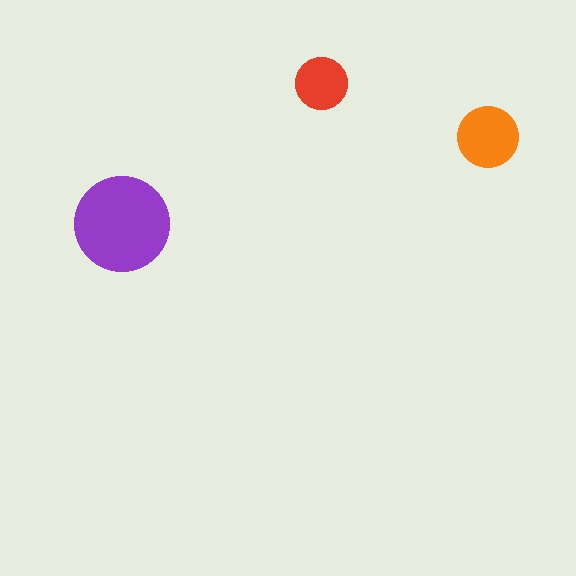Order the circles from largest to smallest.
the purple one, the orange one, the red one.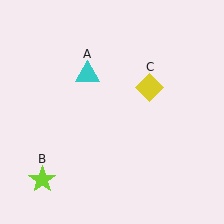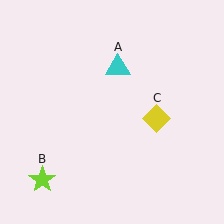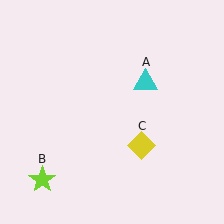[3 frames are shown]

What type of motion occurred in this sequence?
The cyan triangle (object A), yellow diamond (object C) rotated clockwise around the center of the scene.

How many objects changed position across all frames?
2 objects changed position: cyan triangle (object A), yellow diamond (object C).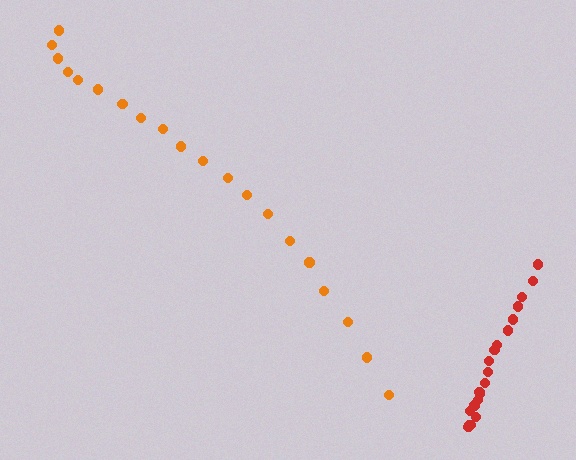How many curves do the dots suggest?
There are 2 distinct paths.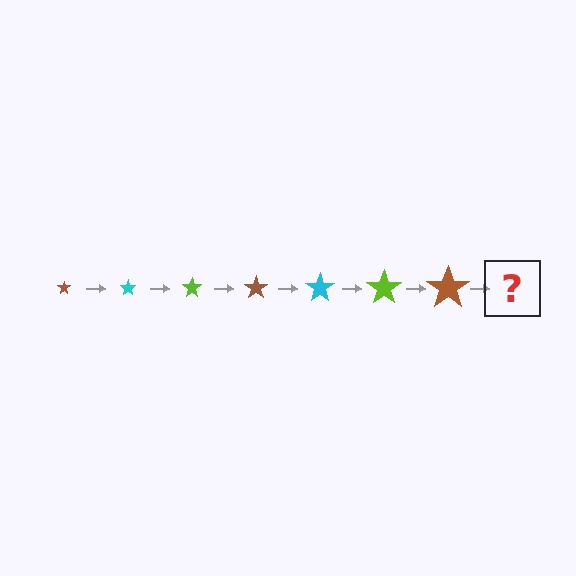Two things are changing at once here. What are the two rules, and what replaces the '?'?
The two rules are that the star grows larger each step and the color cycles through brown, cyan, and lime. The '?' should be a cyan star, larger than the previous one.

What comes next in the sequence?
The next element should be a cyan star, larger than the previous one.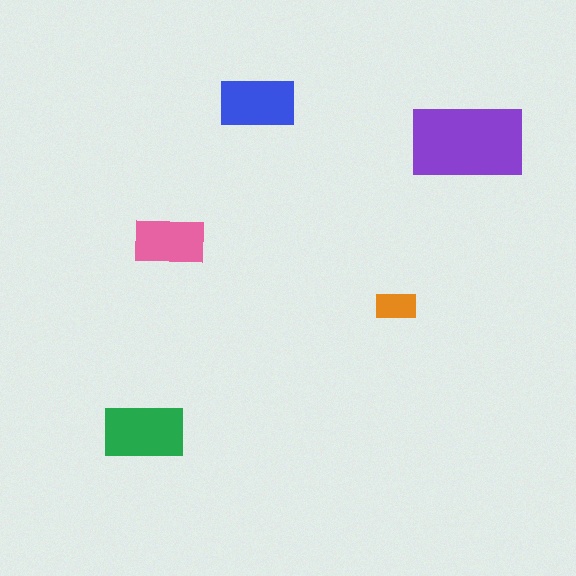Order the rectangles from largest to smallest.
the purple one, the green one, the blue one, the pink one, the orange one.